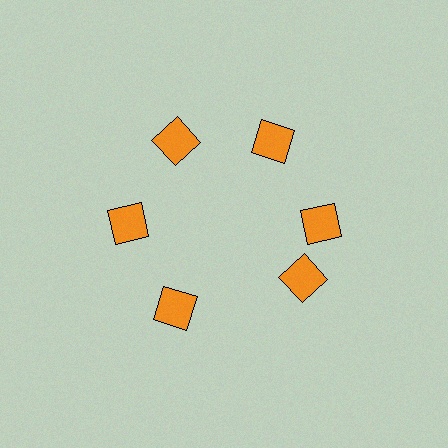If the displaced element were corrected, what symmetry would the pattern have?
It would have 6-fold rotational symmetry — the pattern would map onto itself every 60 degrees.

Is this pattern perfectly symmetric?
No. The 6 orange diamonds are arranged in a ring, but one element near the 5 o'clock position is rotated out of alignment along the ring, breaking the 6-fold rotational symmetry.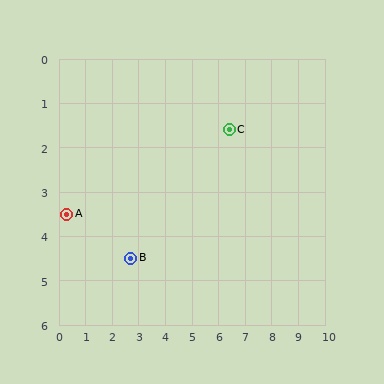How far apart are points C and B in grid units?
Points C and B are about 4.7 grid units apart.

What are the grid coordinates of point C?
Point C is at approximately (6.4, 1.6).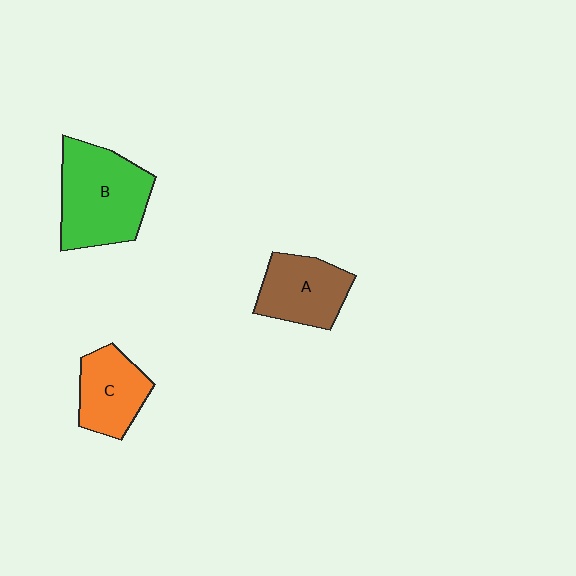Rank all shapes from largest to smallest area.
From largest to smallest: B (green), A (brown), C (orange).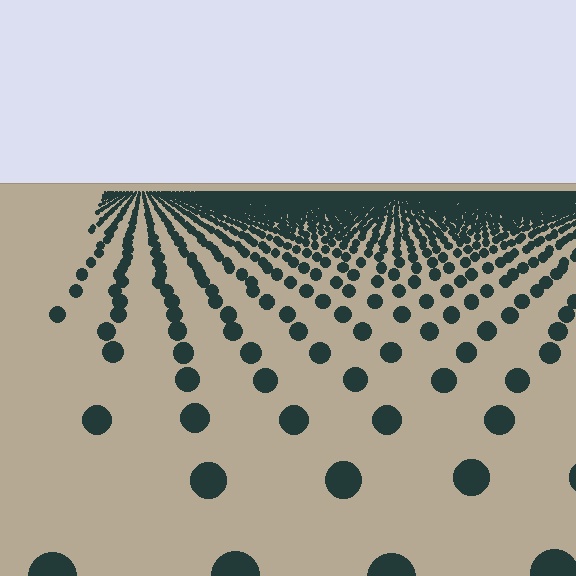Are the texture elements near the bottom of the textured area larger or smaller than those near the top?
Larger. Near the bottom, elements are closer to the viewer and appear at a bigger on-screen size.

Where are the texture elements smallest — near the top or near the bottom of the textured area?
Near the top.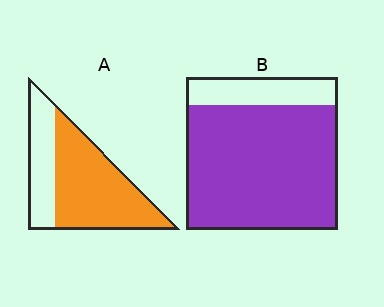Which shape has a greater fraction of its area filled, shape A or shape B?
Shape B.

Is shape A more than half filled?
Yes.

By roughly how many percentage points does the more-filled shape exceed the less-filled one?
By roughly 15 percentage points (B over A).